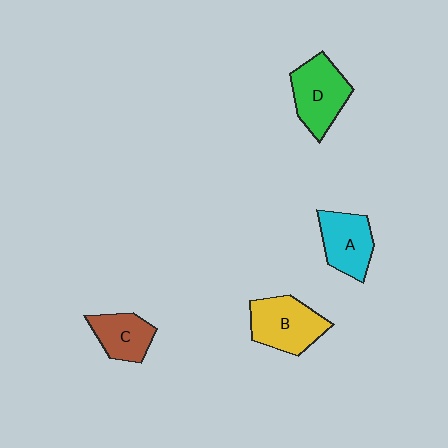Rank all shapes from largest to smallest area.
From largest to smallest: B (yellow), D (green), A (cyan), C (brown).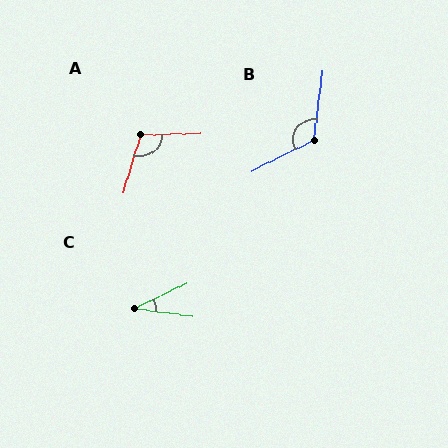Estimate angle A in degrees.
Approximately 108 degrees.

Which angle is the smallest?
C, at approximately 34 degrees.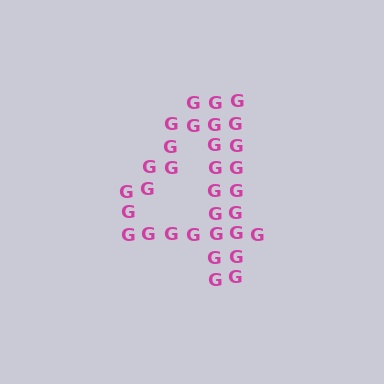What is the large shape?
The large shape is the digit 4.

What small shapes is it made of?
It is made of small letter G's.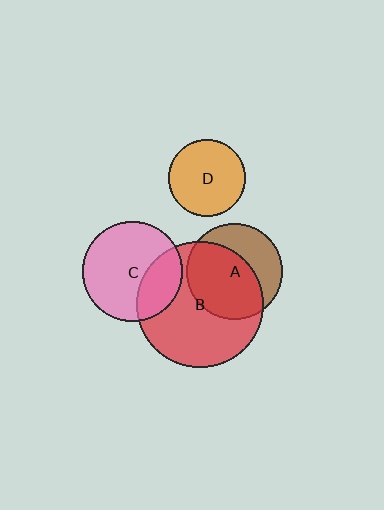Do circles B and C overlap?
Yes.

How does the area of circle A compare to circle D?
Approximately 1.6 times.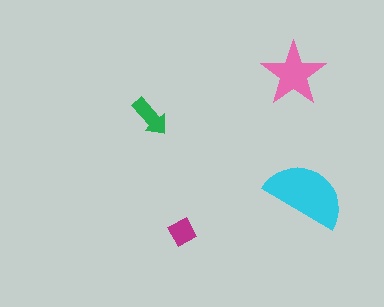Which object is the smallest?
The magenta diamond.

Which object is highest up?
The pink star is topmost.